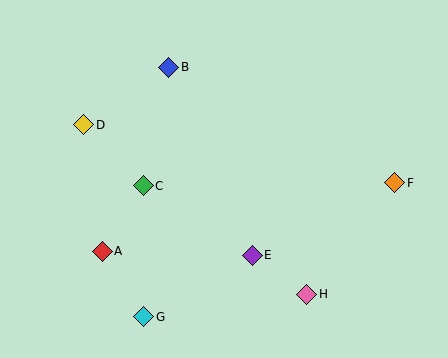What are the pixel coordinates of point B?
Point B is at (169, 67).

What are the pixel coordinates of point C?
Point C is at (143, 186).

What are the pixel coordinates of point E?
Point E is at (252, 255).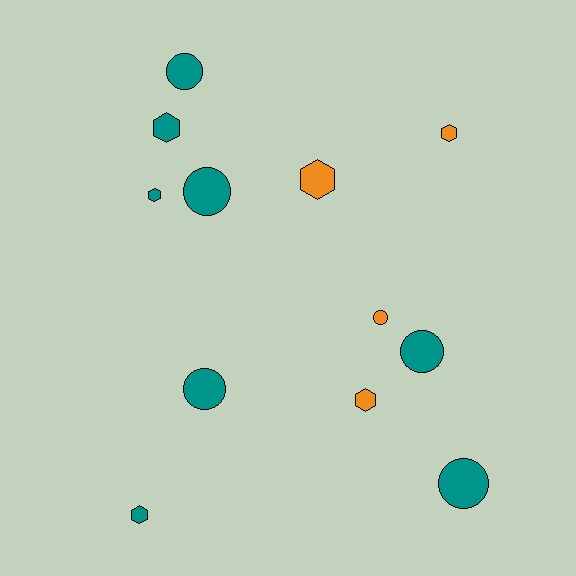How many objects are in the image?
There are 12 objects.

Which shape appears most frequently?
Circle, with 6 objects.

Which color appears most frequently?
Teal, with 8 objects.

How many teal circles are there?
There are 5 teal circles.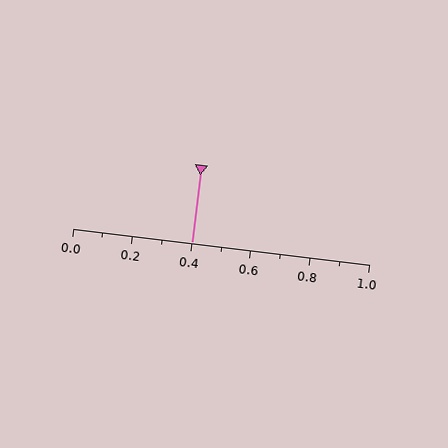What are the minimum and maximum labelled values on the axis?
The axis runs from 0.0 to 1.0.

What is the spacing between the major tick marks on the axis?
The major ticks are spaced 0.2 apart.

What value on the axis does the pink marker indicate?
The marker indicates approximately 0.4.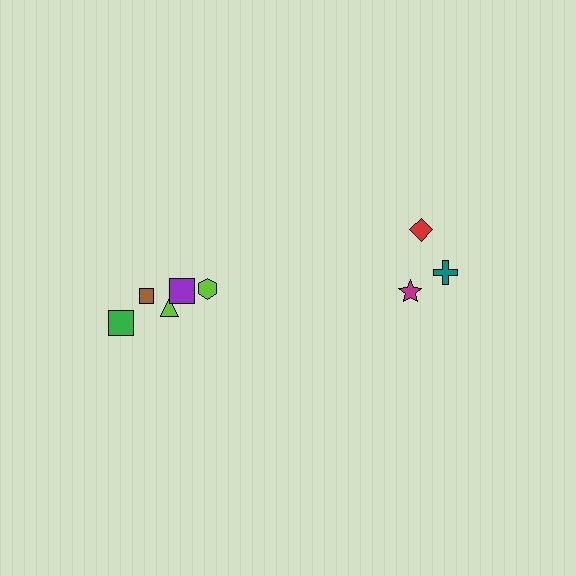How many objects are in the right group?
There are 3 objects.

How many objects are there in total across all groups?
There are 8 objects.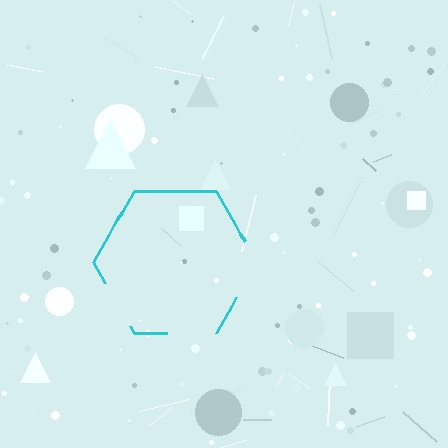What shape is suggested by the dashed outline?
The dashed outline suggests a hexagon.